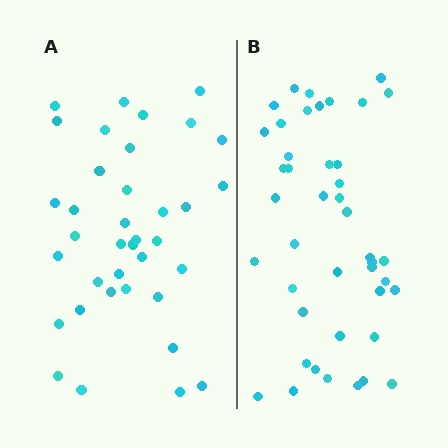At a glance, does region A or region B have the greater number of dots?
Region B (the right region) has more dots.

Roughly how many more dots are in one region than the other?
Region B has about 6 more dots than region A.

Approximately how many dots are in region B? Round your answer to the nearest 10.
About 40 dots. (The exact count is 43, which rounds to 40.)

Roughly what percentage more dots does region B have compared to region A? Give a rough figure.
About 15% more.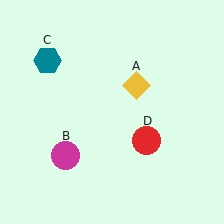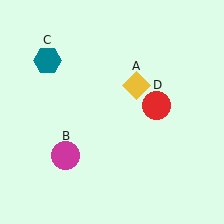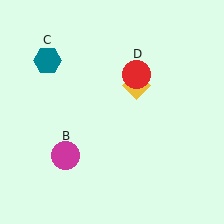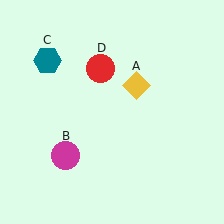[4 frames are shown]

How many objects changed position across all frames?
1 object changed position: red circle (object D).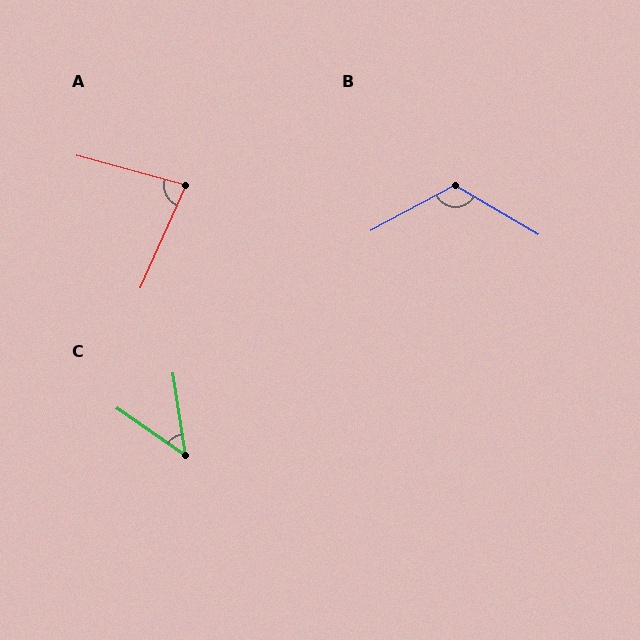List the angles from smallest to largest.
C (46°), A (81°), B (121°).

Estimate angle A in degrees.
Approximately 81 degrees.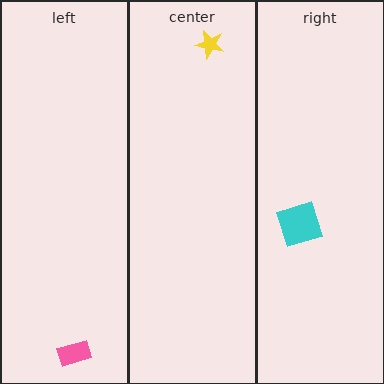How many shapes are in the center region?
1.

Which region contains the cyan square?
The right region.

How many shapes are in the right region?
1.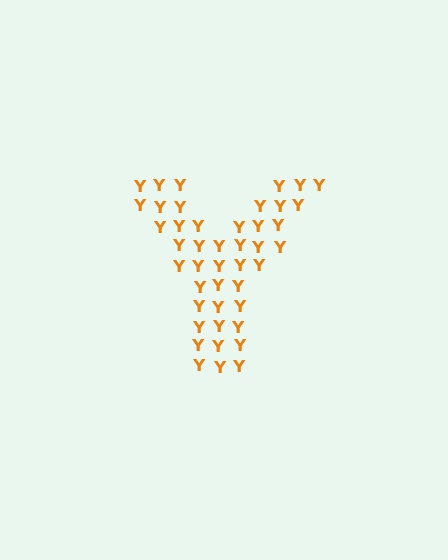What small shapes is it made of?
It is made of small letter Y's.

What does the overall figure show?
The overall figure shows the letter Y.